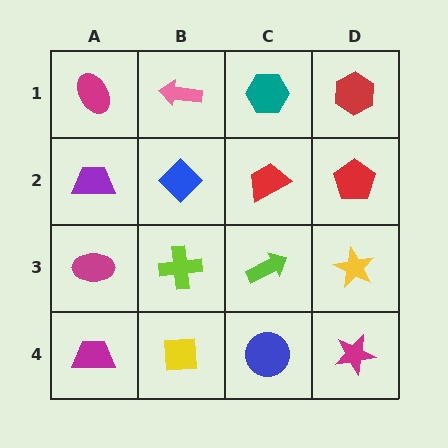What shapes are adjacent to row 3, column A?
A purple trapezoid (row 2, column A), a magenta trapezoid (row 4, column A), a lime cross (row 3, column B).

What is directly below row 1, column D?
A red pentagon.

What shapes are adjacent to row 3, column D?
A red pentagon (row 2, column D), a magenta star (row 4, column D), a lime arrow (row 3, column C).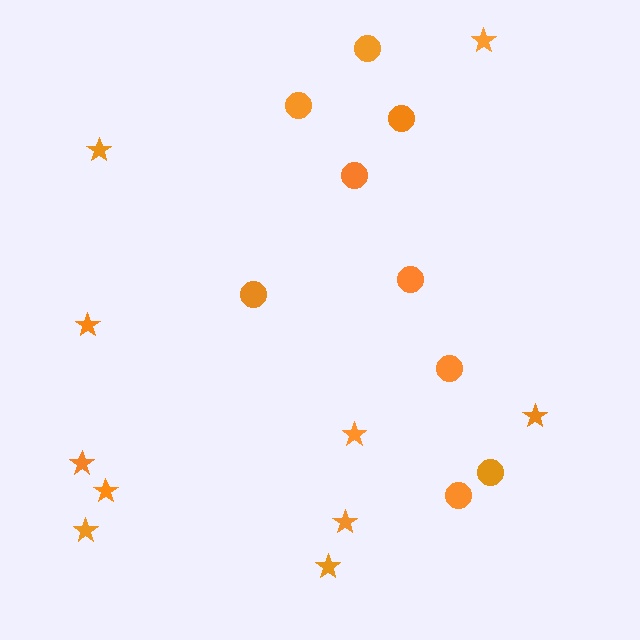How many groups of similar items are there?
There are 2 groups: one group of circles (9) and one group of stars (10).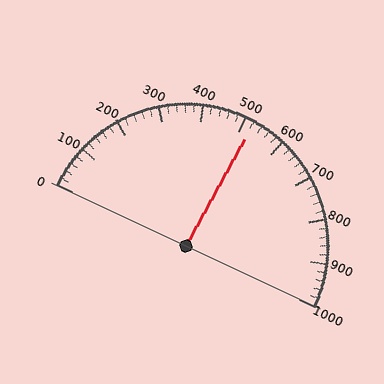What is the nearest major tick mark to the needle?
The nearest major tick mark is 500.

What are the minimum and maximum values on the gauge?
The gauge ranges from 0 to 1000.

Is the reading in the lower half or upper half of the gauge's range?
The reading is in the upper half of the range (0 to 1000).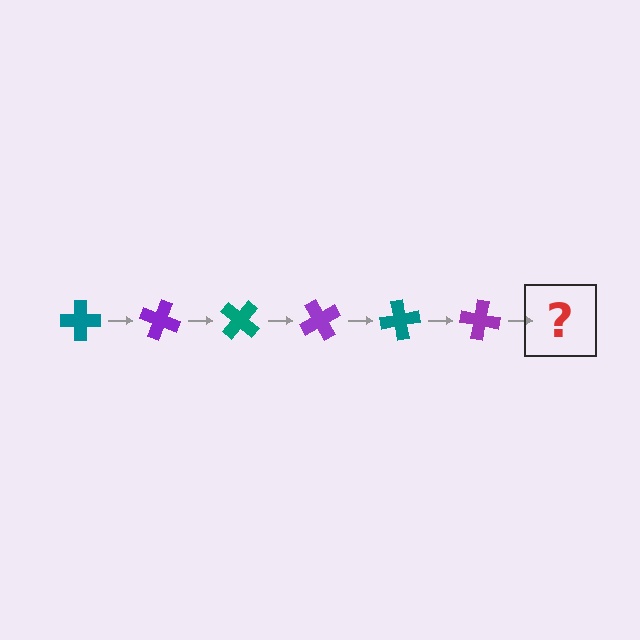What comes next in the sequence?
The next element should be a teal cross, rotated 120 degrees from the start.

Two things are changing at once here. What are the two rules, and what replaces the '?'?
The two rules are that it rotates 20 degrees each step and the color cycles through teal and purple. The '?' should be a teal cross, rotated 120 degrees from the start.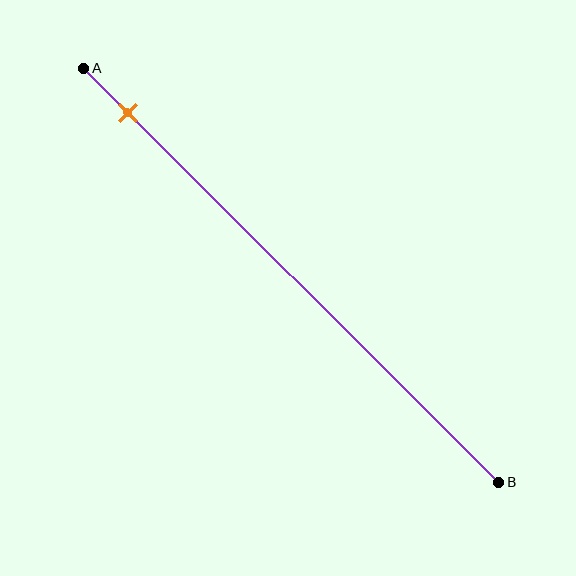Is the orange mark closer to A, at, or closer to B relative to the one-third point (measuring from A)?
The orange mark is closer to point A than the one-third point of segment AB.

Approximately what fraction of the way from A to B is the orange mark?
The orange mark is approximately 10% of the way from A to B.